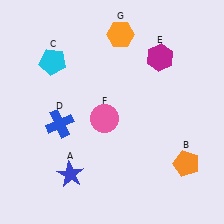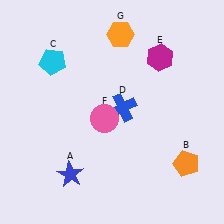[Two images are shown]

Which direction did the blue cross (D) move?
The blue cross (D) moved right.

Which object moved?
The blue cross (D) moved right.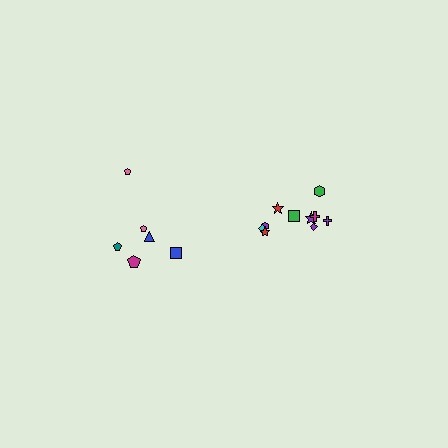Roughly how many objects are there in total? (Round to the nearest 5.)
Roughly 15 objects in total.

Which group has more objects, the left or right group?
The right group.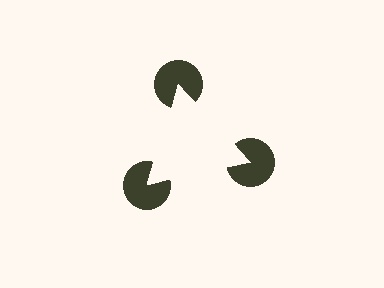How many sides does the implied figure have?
3 sides.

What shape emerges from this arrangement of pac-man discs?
An illusory triangle — its edges are inferred from the aligned wedge cuts in the pac-man discs, not physically drawn.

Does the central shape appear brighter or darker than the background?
It typically appears slightly brighter than the background, even though no actual brightness change is drawn.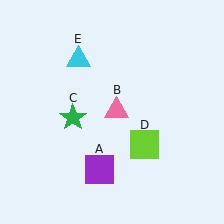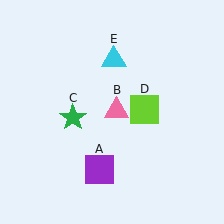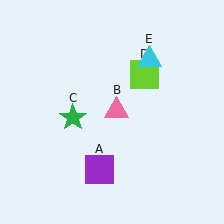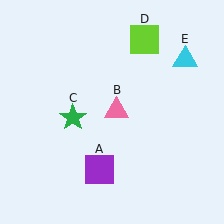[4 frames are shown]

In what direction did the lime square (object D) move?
The lime square (object D) moved up.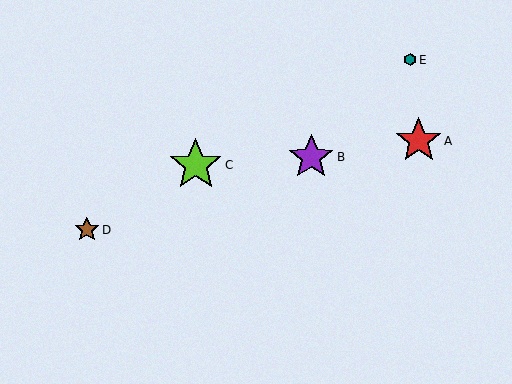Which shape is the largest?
The lime star (labeled C) is the largest.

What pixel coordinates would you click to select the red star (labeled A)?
Click at (419, 141) to select the red star A.